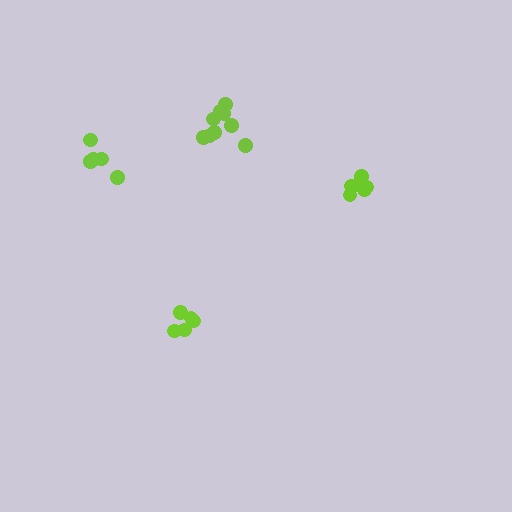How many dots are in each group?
Group 1: 10 dots, Group 2: 5 dots, Group 3: 5 dots, Group 4: 8 dots (28 total).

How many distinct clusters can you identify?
There are 4 distinct clusters.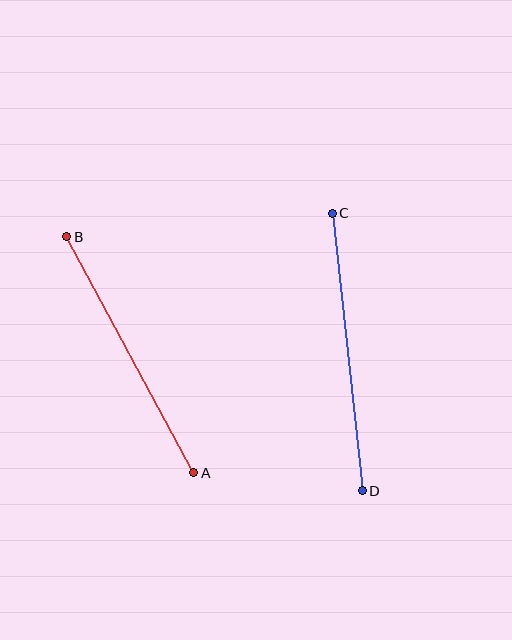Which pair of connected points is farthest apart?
Points C and D are farthest apart.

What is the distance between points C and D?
The distance is approximately 279 pixels.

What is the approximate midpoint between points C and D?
The midpoint is at approximately (347, 352) pixels.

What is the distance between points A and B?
The distance is approximately 268 pixels.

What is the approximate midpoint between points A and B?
The midpoint is at approximately (130, 355) pixels.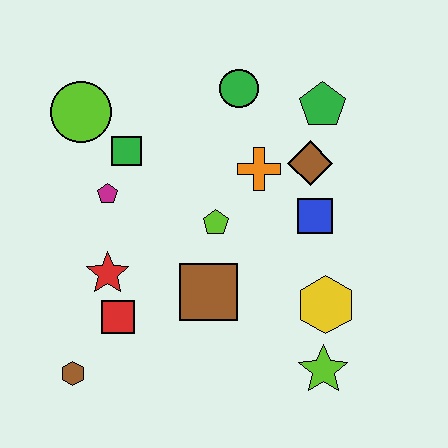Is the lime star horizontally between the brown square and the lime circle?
No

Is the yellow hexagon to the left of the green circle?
No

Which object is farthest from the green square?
The lime star is farthest from the green square.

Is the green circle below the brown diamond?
No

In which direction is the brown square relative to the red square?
The brown square is to the right of the red square.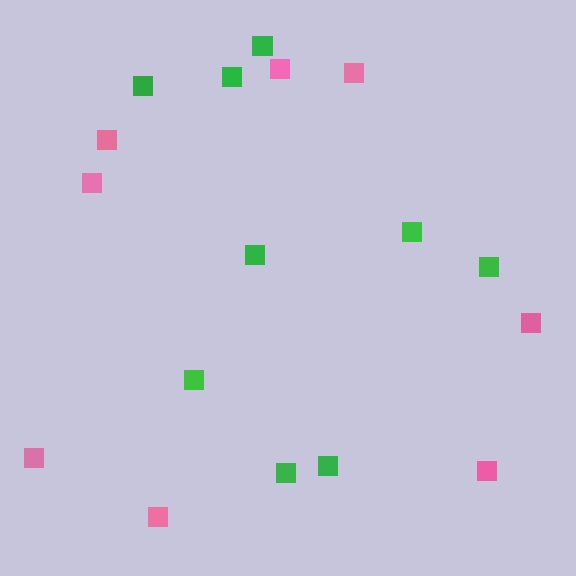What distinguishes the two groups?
There are 2 groups: one group of pink squares (8) and one group of green squares (9).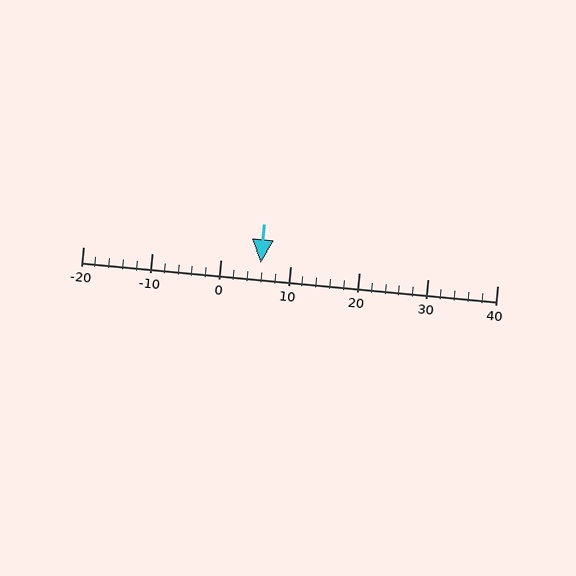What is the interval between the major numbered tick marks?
The major tick marks are spaced 10 units apart.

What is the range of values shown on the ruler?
The ruler shows values from -20 to 40.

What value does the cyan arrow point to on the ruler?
The cyan arrow points to approximately 6.